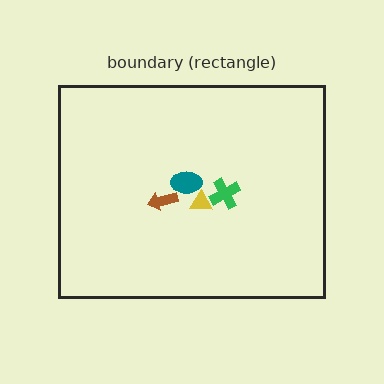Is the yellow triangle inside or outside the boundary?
Inside.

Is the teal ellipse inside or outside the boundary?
Inside.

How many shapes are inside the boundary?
4 inside, 0 outside.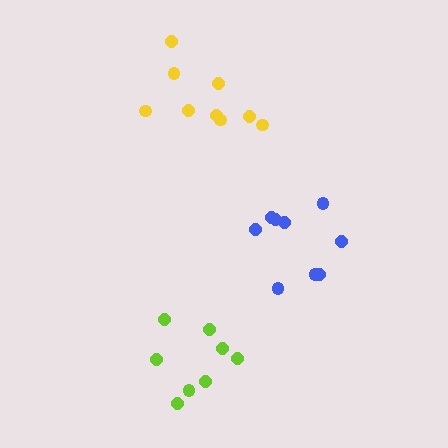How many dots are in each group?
Group 1: 9 dots, Group 2: 9 dots, Group 3: 8 dots (26 total).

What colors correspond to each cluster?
The clusters are colored: yellow, blue, lime.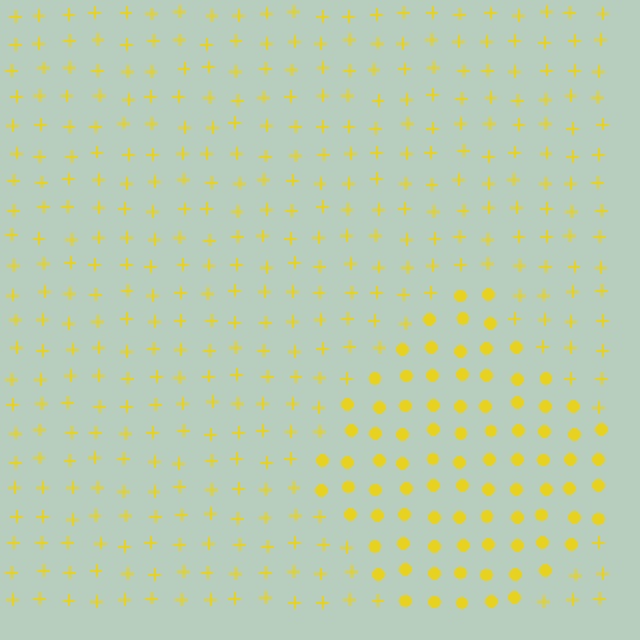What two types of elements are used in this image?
The image uses circles inside the diamond region and plus signs outside it.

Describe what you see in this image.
The image is filled with small yellow elements arranged in a uniform grid. A diamond-shaped region contains circles, while the surrounding area contains plus signs. The boundary is defined purely by the change in element shape.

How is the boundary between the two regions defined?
The boundary is defined by a change in element shape: circles inside vs. plus signs outside. All elements share the same color and spacing.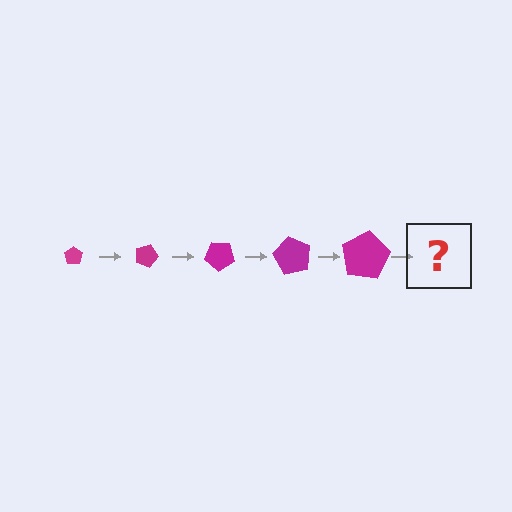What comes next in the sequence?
The next element should be a pentagon, larger than the previous one and rotated 100 degrees from the start.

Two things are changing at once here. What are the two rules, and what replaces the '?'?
The two rules are that the pentagon grows larger each step and it rotates 20 degrees each step. The '?' should be a pentagon, larger than the previous one and rotated 100 degrees from the start.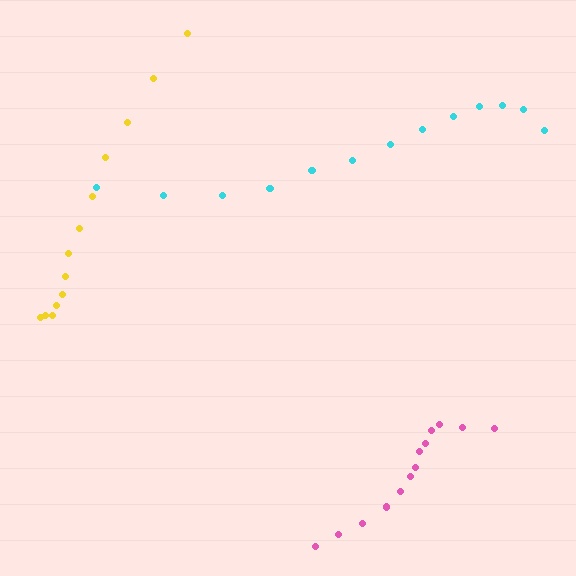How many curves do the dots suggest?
There are 3 distinct paths.